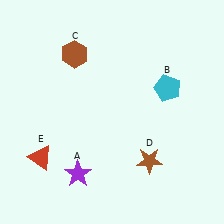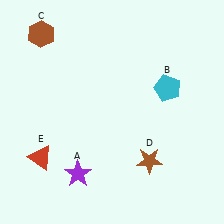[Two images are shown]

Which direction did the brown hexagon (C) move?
The brown hexagon (C) moved left.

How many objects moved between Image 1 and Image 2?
1 object moved between the two images.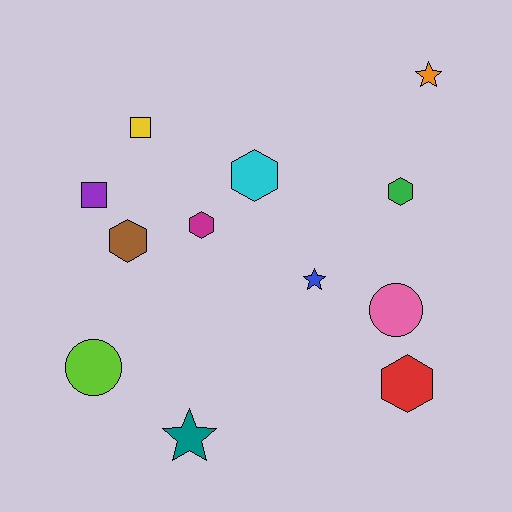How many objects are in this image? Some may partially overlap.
There are 12 objects.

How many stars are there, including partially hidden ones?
There are 3 stars.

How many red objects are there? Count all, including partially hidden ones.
There is 1 red object.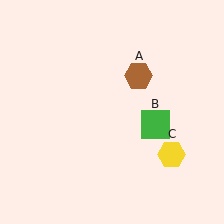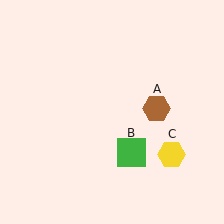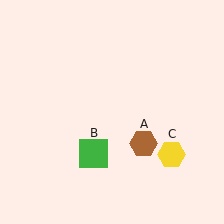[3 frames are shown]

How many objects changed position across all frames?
2 objects changed position: brown hexagon (object A), green square (object B).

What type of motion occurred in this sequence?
The brown hexagon (object A), green square (object B) rotated clockwise around the center of the scene.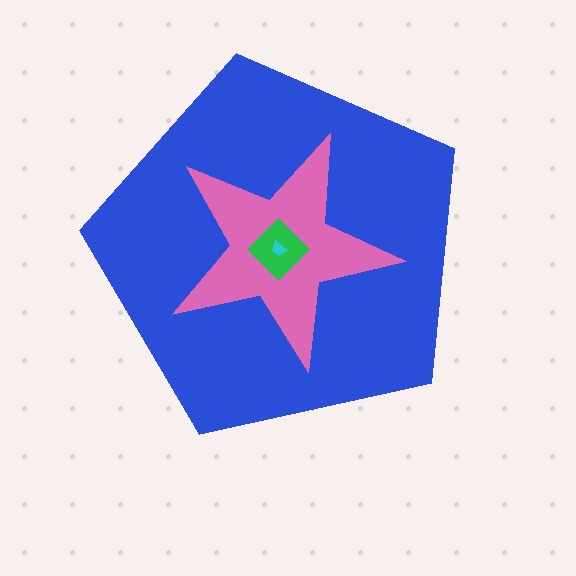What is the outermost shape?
The blue pentagon.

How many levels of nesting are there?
4.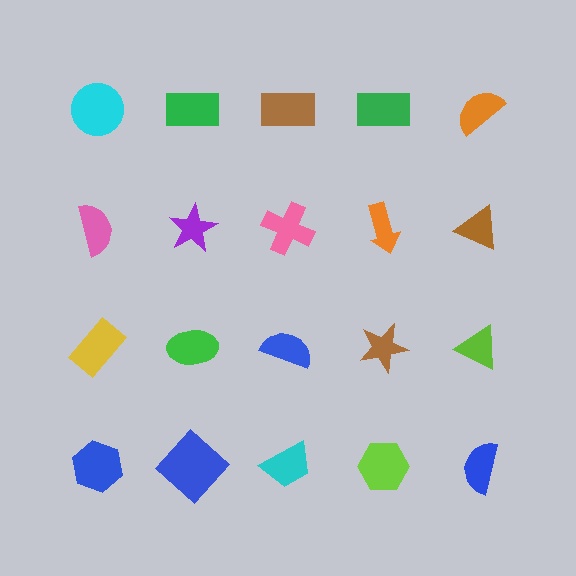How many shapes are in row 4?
5 shapes.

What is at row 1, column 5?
An orange semicircle.